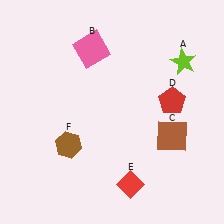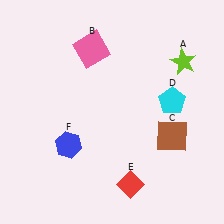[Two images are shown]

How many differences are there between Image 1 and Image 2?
There are 2 differences between the two images.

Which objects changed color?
D changed from red to cyan. F changed from brown to blue.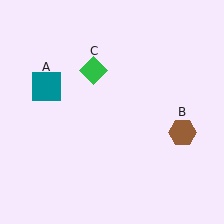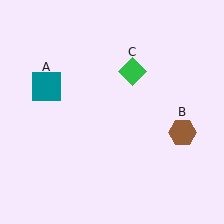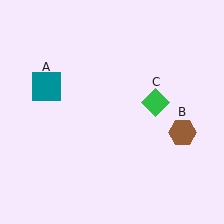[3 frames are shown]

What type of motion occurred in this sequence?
The green diamond (object C) rotated clockwise around the center of the scene.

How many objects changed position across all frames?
1 object changed position: green diamond (object C).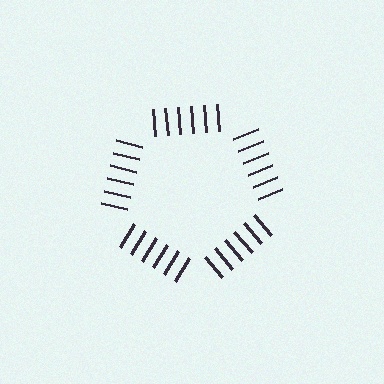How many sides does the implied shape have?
5 sides — the line-ends trace a pentagon.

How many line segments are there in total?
30 — 6 along each of the 5 edges.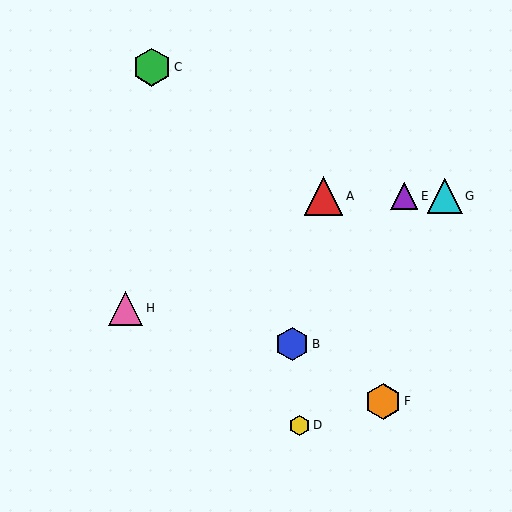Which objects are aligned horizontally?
Objects A, E, G are aligned horizontally.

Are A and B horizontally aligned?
No, A is at y≈196 and B is at y≈344.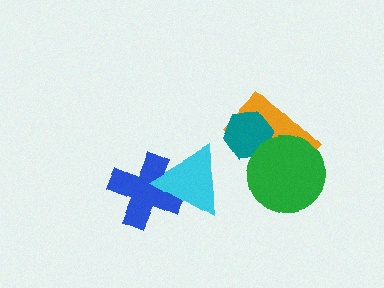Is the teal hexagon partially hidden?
Yes, it is partially covered by another shape.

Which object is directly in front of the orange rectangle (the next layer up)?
The teal hexagon is directly in front of the orange rectangle.